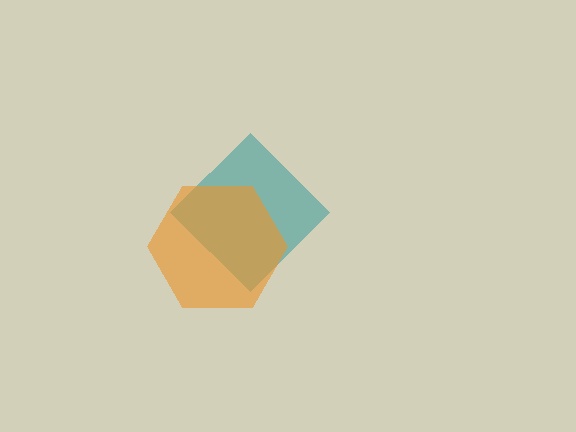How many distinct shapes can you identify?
There are 2 distinct shapes: a teal diamond, an orange hexagon.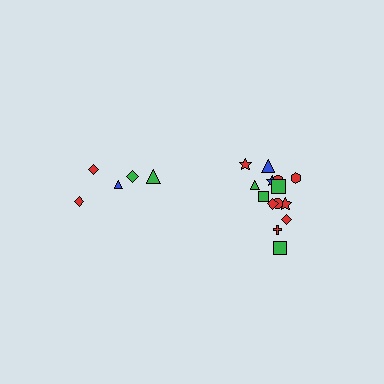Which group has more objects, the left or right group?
The right group.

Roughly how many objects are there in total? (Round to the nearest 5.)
Roughly 20 objects in total.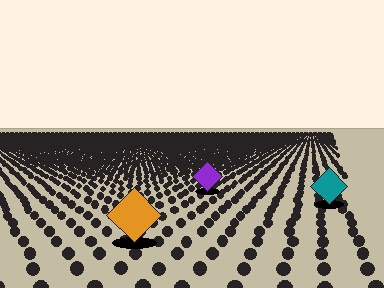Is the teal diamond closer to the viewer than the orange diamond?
No. The orange diamond is closer — you can tell from the texture gradient: the ground texture is coarser near it.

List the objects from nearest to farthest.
From nearest to farthest: the orange diamond, the teal diamond, the purple diamond.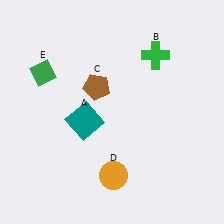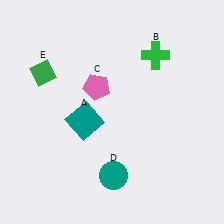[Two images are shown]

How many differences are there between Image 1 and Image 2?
There are 2 differences between the two images.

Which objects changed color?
C changed from brown to pink. D changed from orange to teal.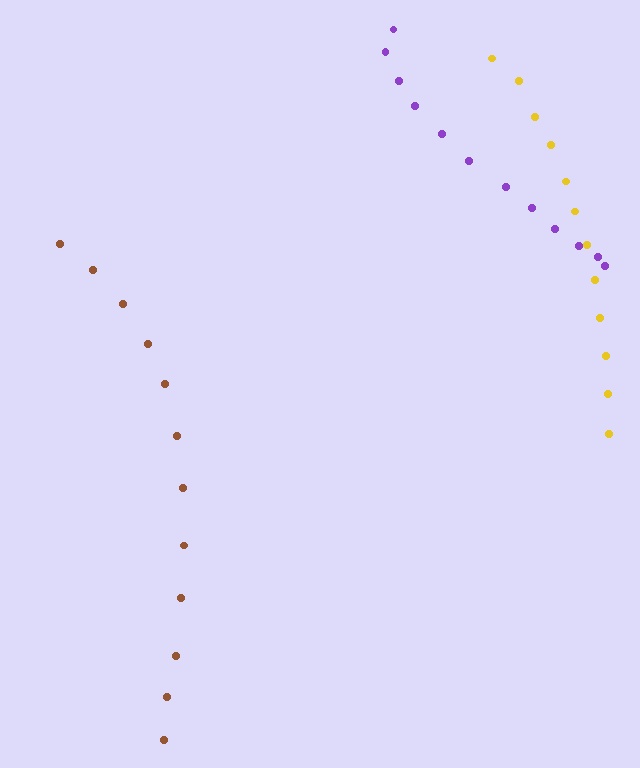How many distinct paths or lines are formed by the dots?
There are 3 distinct paths.